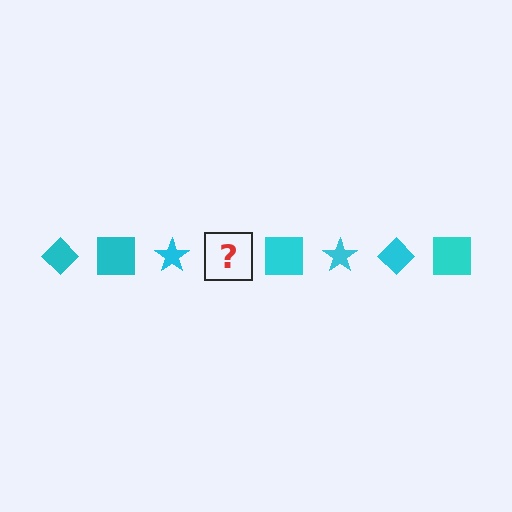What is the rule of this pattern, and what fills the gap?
The rule is that the pattern cycles through diamond, square, star shapes in cyan. The gap should be filled with a cyan diamond.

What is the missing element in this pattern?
The missing element is a cyan diamond.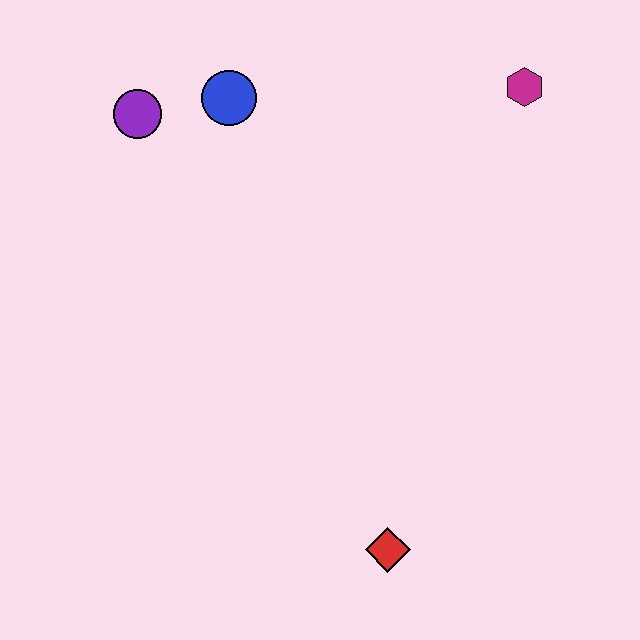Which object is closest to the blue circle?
The purple circle is closest to the blue circle.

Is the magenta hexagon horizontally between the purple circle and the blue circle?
No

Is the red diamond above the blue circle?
No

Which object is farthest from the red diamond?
The purple circle is farthest from the red diamond.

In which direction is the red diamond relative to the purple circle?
The red diamond is below the purple circle.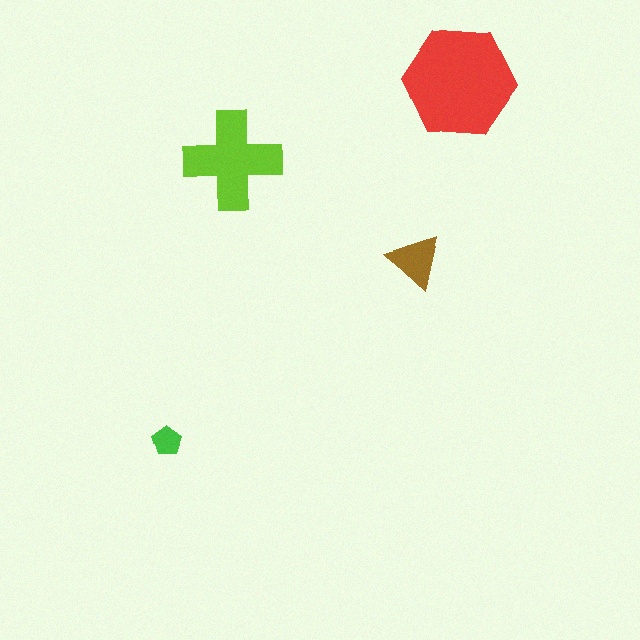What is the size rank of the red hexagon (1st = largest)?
1st.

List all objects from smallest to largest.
The green pentagon, the brown triangle, the lime cross, the red hexagon.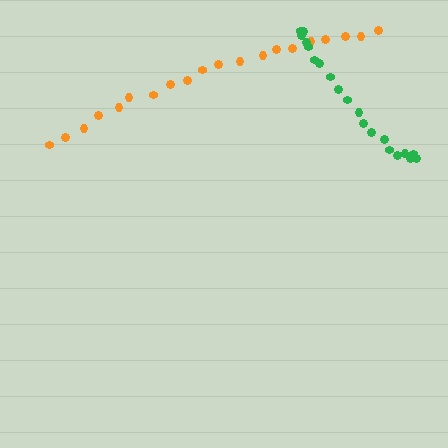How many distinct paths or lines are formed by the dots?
There are 2 distinct paths.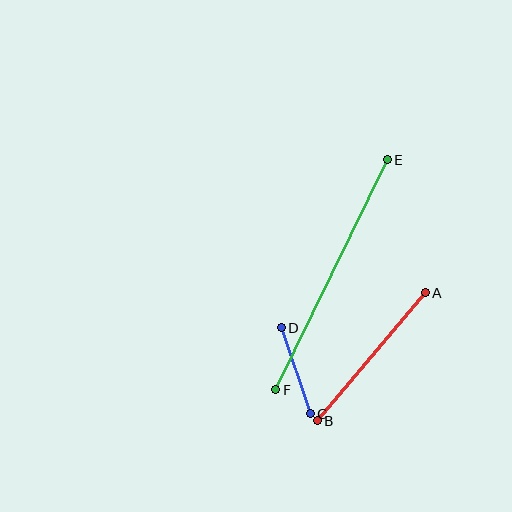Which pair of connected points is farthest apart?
Points E and F are farthest apart.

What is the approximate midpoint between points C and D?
The midpoint is at approximately (296, 371) pixels.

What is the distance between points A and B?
The distance is approximately 168 pixels.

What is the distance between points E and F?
The distance is approximately 256 pixels.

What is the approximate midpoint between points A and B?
The midpoint is at approximately (371, 357) pixels.